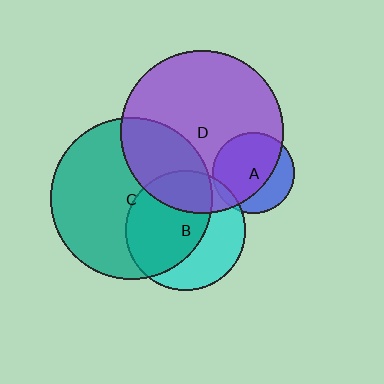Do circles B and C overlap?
Yes.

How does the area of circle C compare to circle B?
Approximately 1.8 times.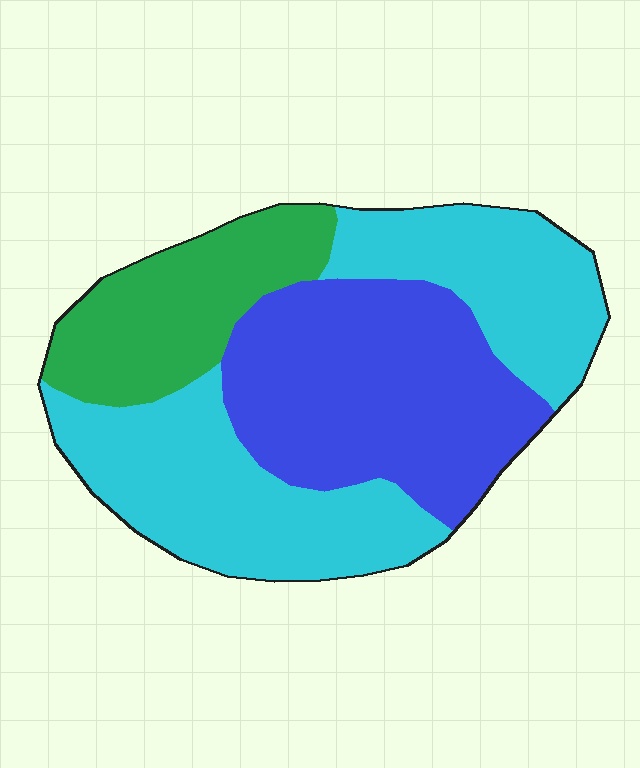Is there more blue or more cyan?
Cyan.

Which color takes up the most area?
Cyan, at roughly 45%.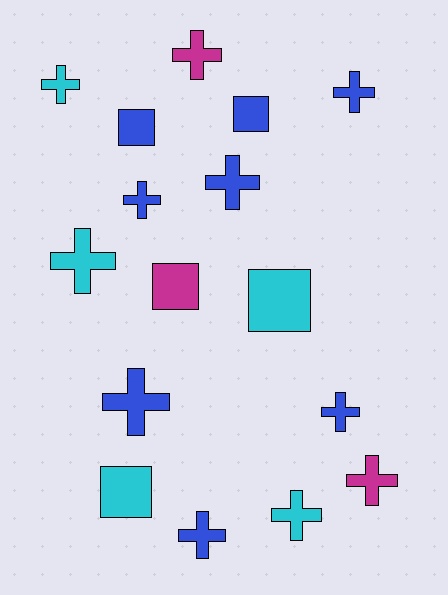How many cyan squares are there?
There are 2 cyan squares.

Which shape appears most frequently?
Cross, with 11 objects.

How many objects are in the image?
There are 16 objects.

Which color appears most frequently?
Blue, with 8 objects.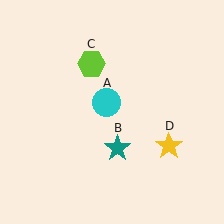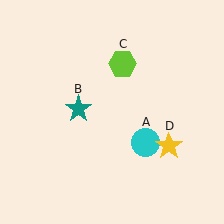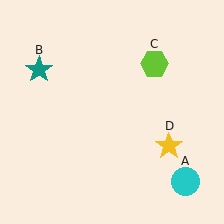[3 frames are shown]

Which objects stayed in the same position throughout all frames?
Yellow star (object D) remained stationary.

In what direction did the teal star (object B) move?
The teal star (object B) moved up and to the left.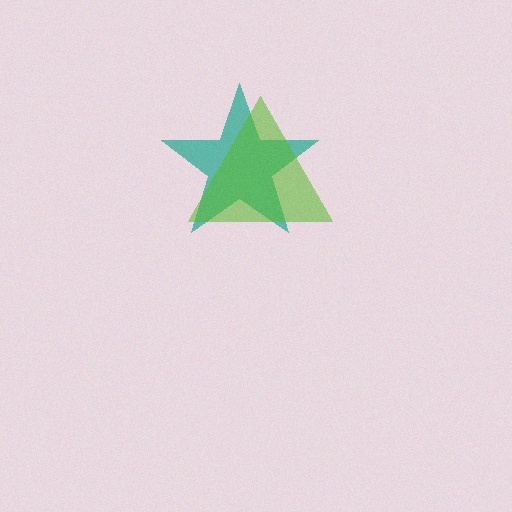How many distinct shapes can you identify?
There are 2 distinct shapes: a teal star, a lime triangle.